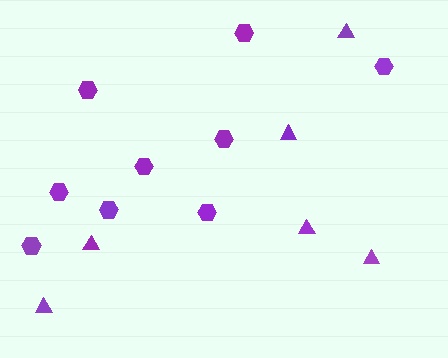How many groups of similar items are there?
There are 2 groups: one group of triangles (6) and one group of hexagons (9).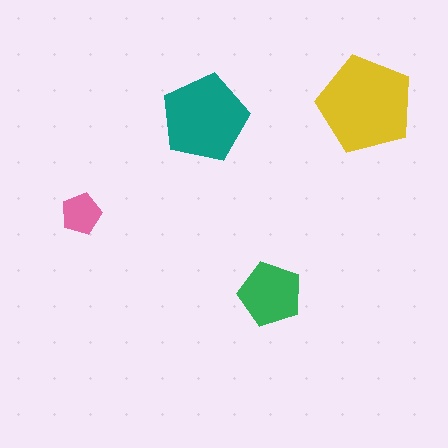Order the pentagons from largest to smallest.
the yellow one, the teal one, the green one, the pink one.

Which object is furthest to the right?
The yellow pentagon is rightmost.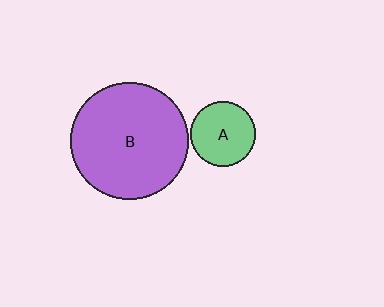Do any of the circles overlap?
No, none of the circles overlap.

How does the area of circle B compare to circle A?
Approximately 3.3 times.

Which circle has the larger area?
Circle B (purple).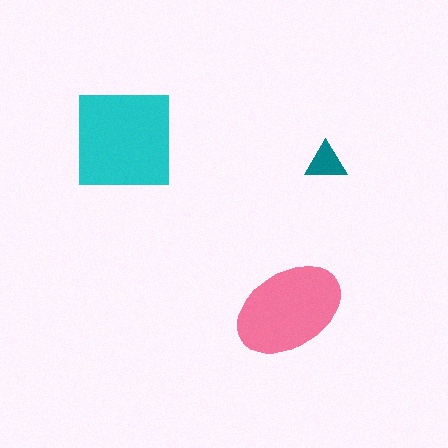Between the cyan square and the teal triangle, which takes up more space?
The cyan square.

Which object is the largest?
The cyan square.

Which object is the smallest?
The teal triangle.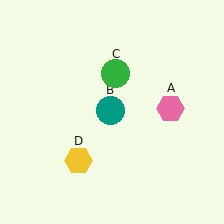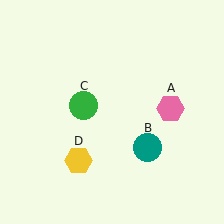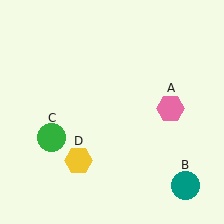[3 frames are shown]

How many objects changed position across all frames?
2 objects changed position: teal circle (object B), green circle (object C).